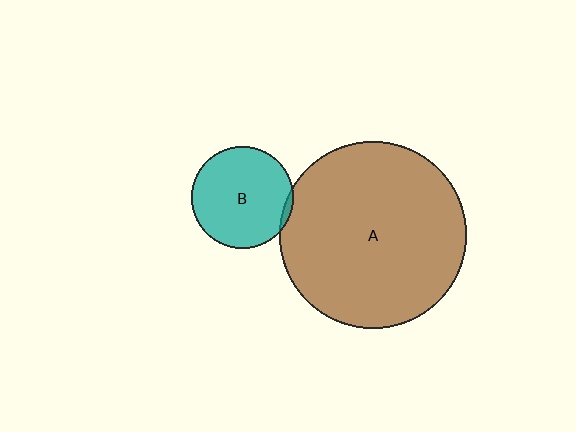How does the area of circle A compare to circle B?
Approximately 3.3 times.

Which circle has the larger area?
Circle A (brown).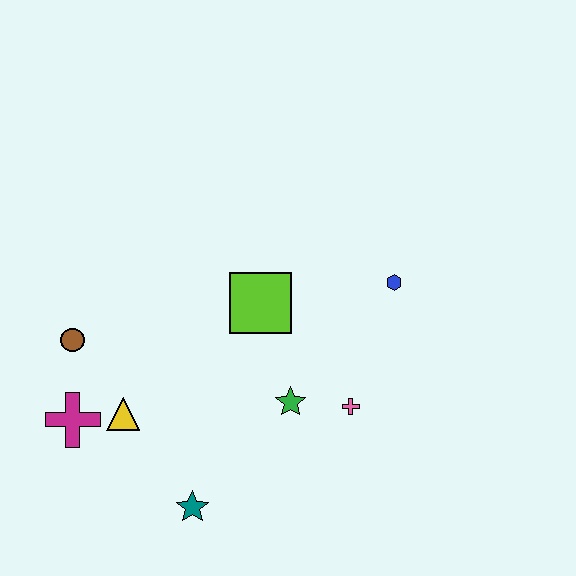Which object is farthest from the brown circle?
The blue hexagon is farthest from the brown circle.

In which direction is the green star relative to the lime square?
The green star is below the lime square.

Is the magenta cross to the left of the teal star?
Yes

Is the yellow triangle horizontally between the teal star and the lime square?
No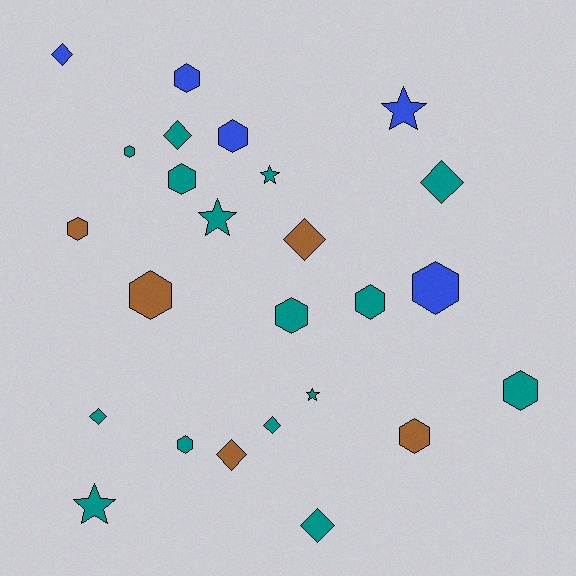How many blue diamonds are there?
There is 1 blue diamond.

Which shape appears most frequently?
Hexagon, with 12 objects.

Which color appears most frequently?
Teal, with 15 objects.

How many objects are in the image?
There are 25 objects.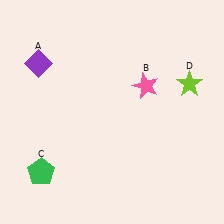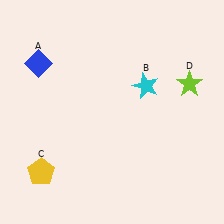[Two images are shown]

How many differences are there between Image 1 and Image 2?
There are 3 differences between the two images.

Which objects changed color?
A changed from purple to blue. B changed from pink to cyan. C changed from green to yellow.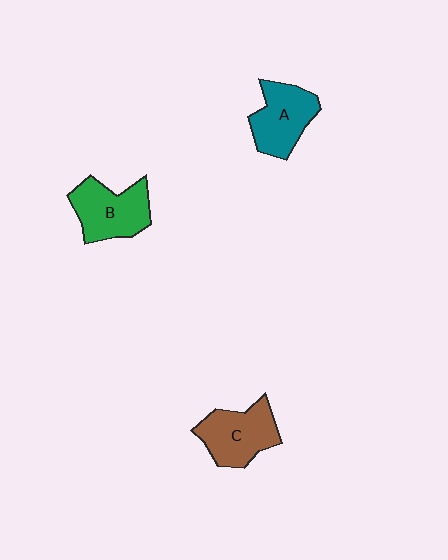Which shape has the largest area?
Shape B (green).